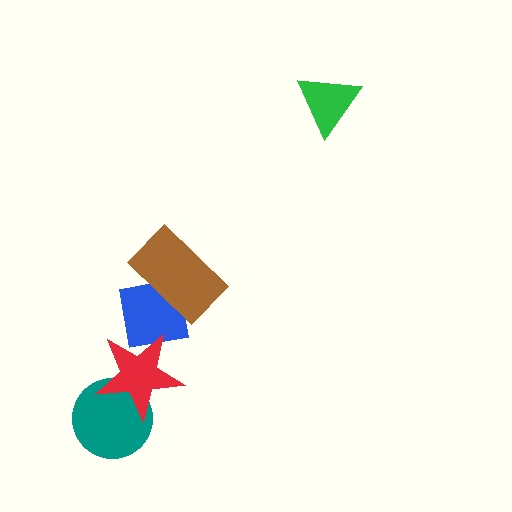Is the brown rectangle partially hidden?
No, no other shape covers it.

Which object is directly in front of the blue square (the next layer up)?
The brown rectangle is directly in front of the blue square.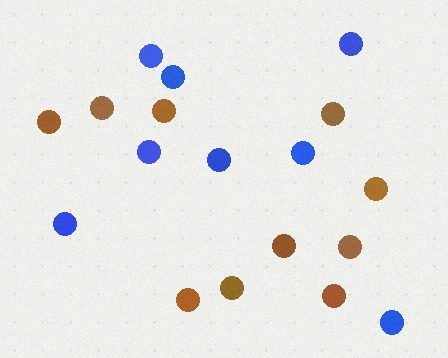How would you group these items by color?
There are 2 groups: one group of brown circles (10) and one group of blue circles (8).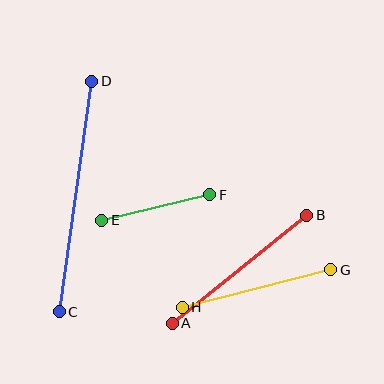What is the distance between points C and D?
The distance is approximately 233 pixels.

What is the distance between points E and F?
The distance is approximately 111 pixels.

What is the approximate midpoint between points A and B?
The midpoint is at approximately (239, 269) pixels.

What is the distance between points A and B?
The distance is approximately 173 pixels.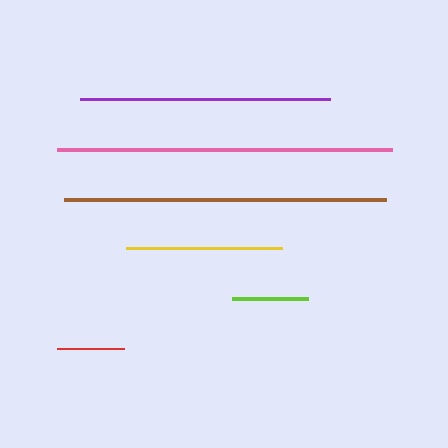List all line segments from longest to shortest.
From longest to shortest: pink, brown, purple, yellow, lime, red.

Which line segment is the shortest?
The red line is the shortest at approximately 67 pixels.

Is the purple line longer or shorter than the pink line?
The pink line is longer than the purple line.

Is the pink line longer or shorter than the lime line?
The pink line is longer than the lime line.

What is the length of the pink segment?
The pink segment is approximately 335 pixels long.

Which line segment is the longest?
The pink line is the longest at approximately 335 pixels.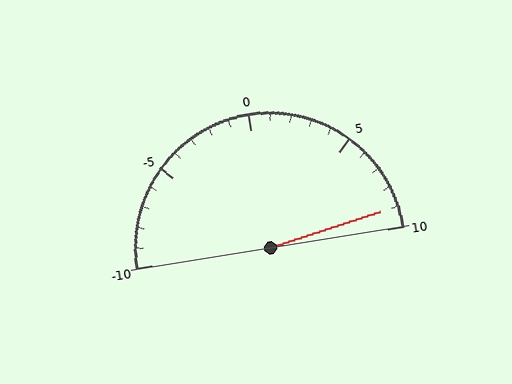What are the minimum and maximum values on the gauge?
The gauge ranges from -10 to 10.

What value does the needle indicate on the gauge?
The needle indicates approximately 9.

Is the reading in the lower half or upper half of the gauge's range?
The reading is in the upper half of the range (-10 to 10).